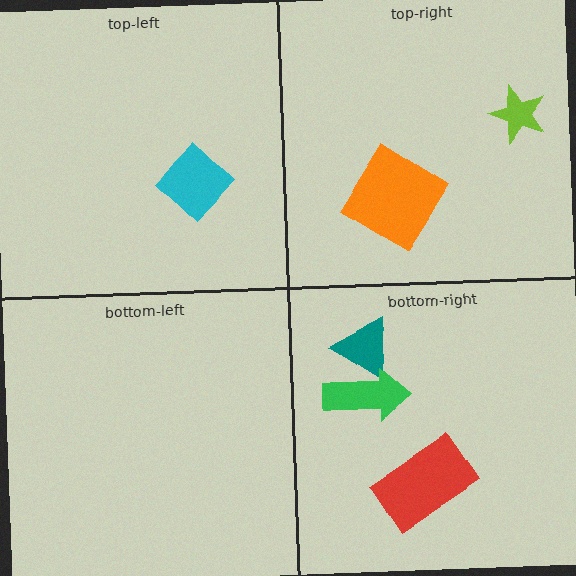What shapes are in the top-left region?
The cyan diamond.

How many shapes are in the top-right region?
2.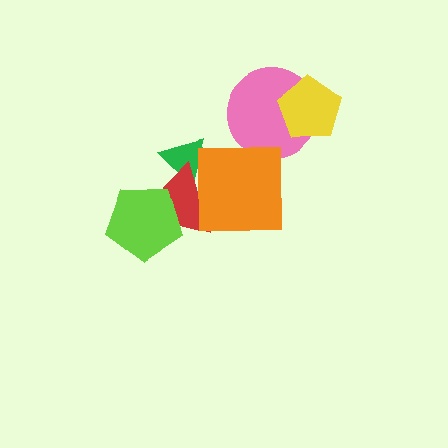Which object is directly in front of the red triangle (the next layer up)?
The orange square is directly in front of the red triangle.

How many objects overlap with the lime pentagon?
1 object overlaps with the lime pentagon.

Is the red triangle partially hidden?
Yes, it is partially covered by another shape.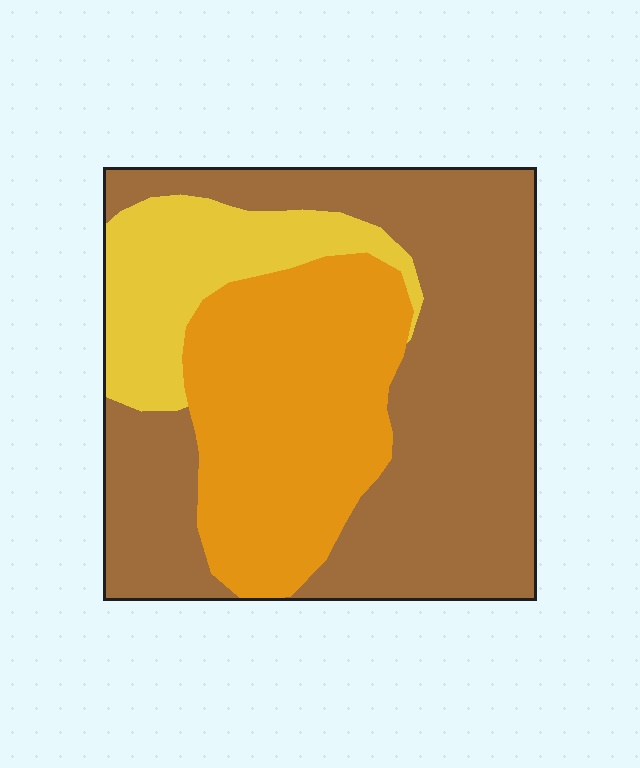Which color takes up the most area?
Brown, at roughly 55%.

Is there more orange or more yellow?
Orange.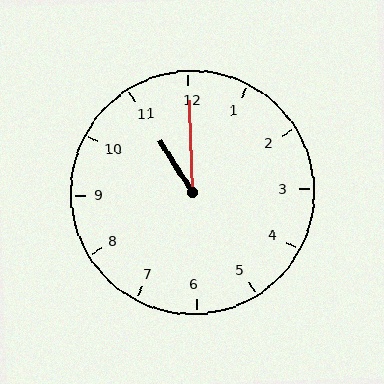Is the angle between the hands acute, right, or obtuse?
It is acute.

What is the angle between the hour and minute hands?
Approximately 30 degrees.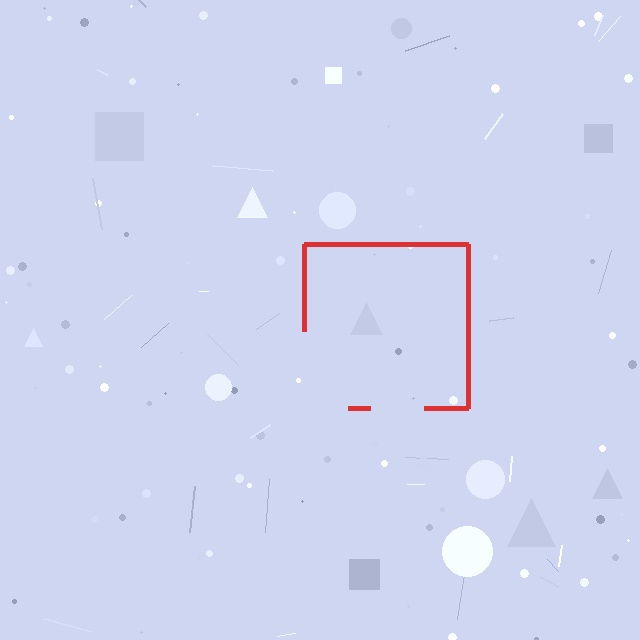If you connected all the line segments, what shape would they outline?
They would outline a square.